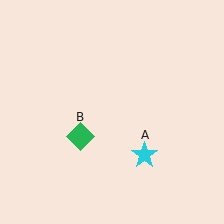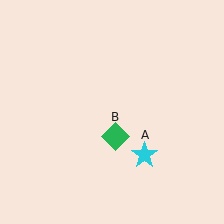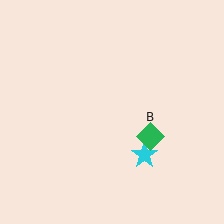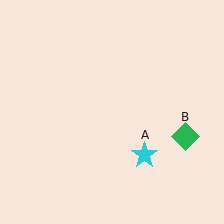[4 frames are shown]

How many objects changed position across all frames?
1 object changed position: green diamond (object B).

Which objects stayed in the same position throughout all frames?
Cyan star (object A) remained stationary.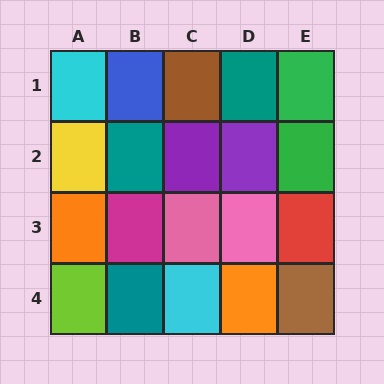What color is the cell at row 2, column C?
Purple.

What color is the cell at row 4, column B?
Teal.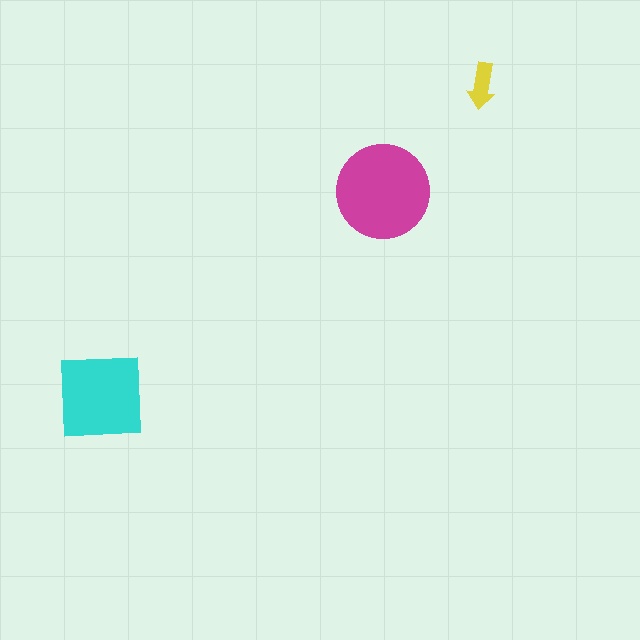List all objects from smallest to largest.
The yellow arrow, the cyan square, the magenta circle.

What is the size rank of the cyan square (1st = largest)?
2nd.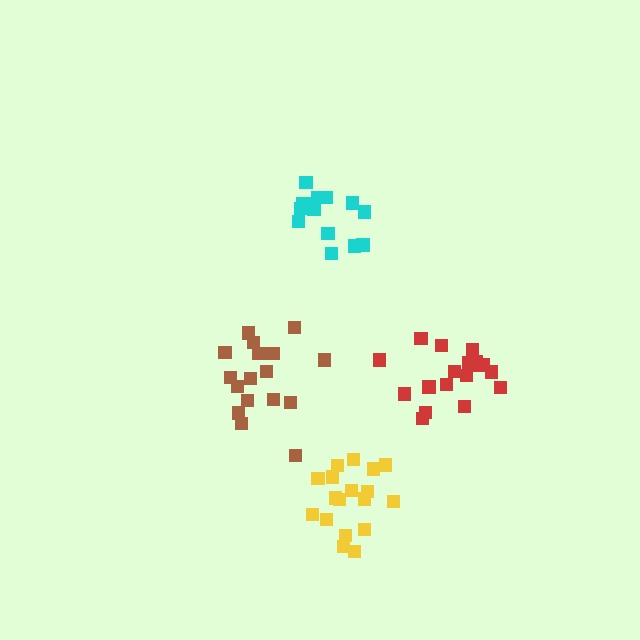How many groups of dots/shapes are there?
There are 4 groups.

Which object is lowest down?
The yellow cluster is bottommost.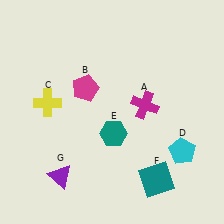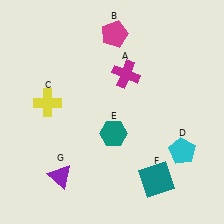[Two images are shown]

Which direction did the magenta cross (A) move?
The magenta cross (A) moved up.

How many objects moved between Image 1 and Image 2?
2 objects moved between the two images.